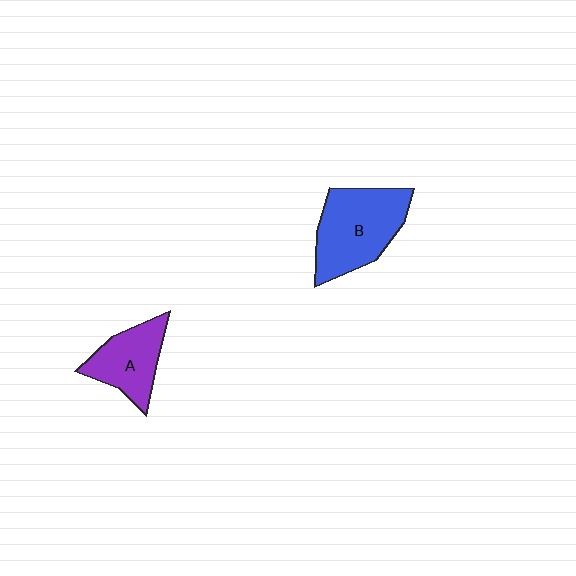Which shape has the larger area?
Shape B (blue).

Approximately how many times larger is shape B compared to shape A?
Approximately 1.5 times.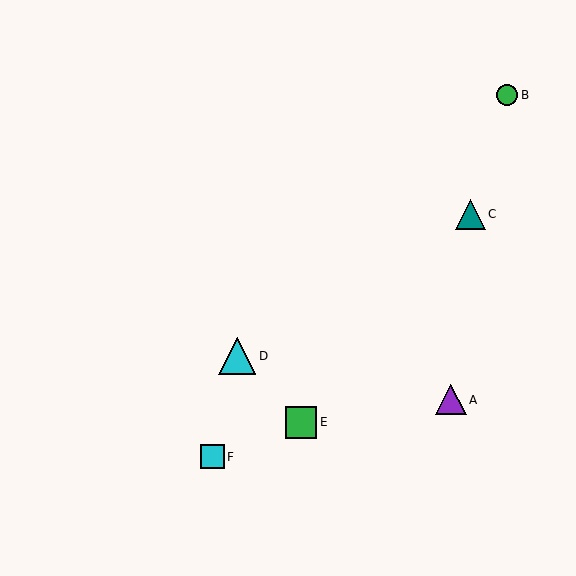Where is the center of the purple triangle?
The center of the purple triangle is at (451, 400).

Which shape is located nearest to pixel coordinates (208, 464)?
The cyan square (labeled F) at (212, 457) is nearest to that location.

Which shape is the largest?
The cyan triangle (labeled D) is the largest.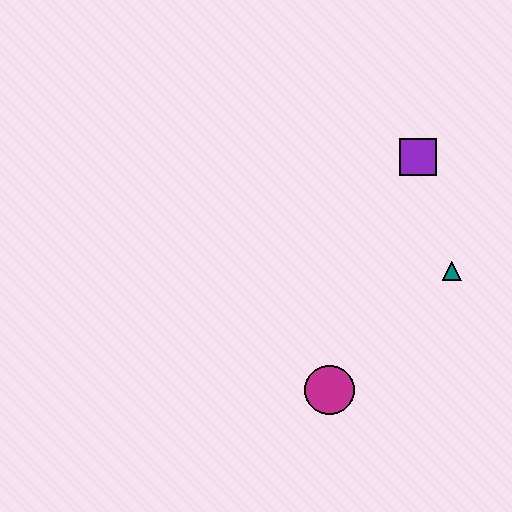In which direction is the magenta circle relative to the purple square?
The magenta circle is below the purple square.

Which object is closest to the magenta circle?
The teal triangle is closest to the magenta circle.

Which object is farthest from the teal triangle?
The magenta circle is farthest from the teal triangle.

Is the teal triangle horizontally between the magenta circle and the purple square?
No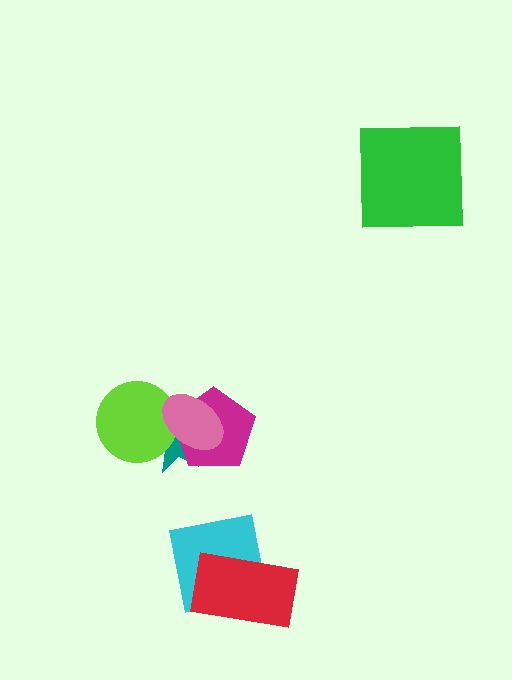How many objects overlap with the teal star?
3 objects overlap with the teal star.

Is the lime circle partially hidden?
Yes, it is partially covered by another shape.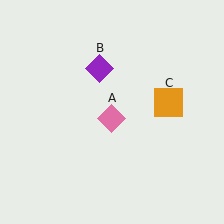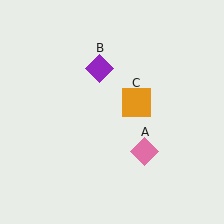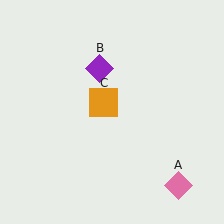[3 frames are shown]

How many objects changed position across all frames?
2 objects changed position: pink diamond (object A), orange square (object C).